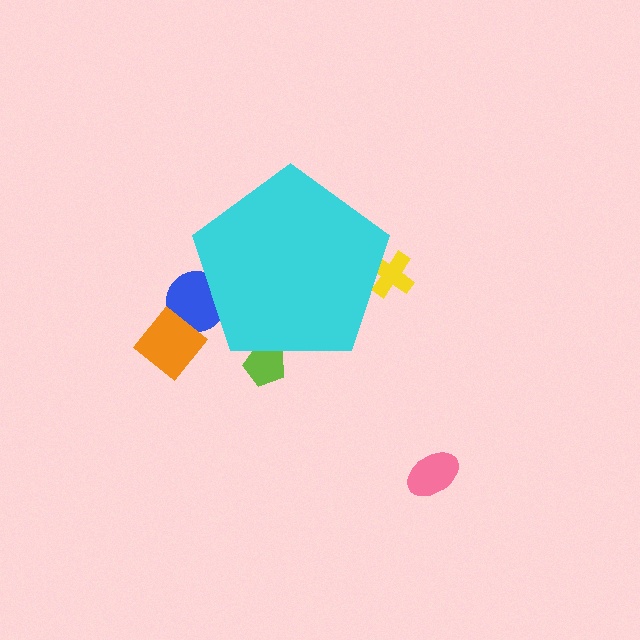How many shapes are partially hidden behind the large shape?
3 shapes are partially hidden.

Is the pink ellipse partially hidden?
No, the pink ellipse is fully visible.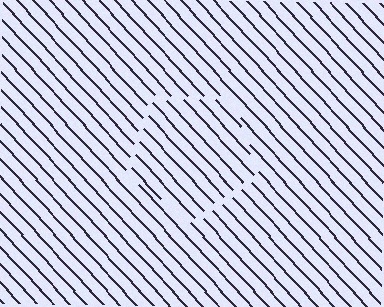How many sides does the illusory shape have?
5 sides — the line-ends trace a pentagon.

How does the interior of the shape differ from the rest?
The interior of the shape contains the same grating, shifted by half a period — the contour is defined by the phase discontinuity where line-ends from the inner and outer gratings abut.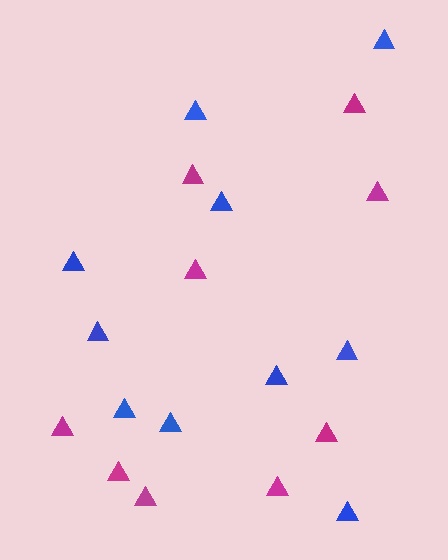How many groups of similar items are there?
There are 2 groups: one group of magenta triangles (9) and one group of blue triangles (10).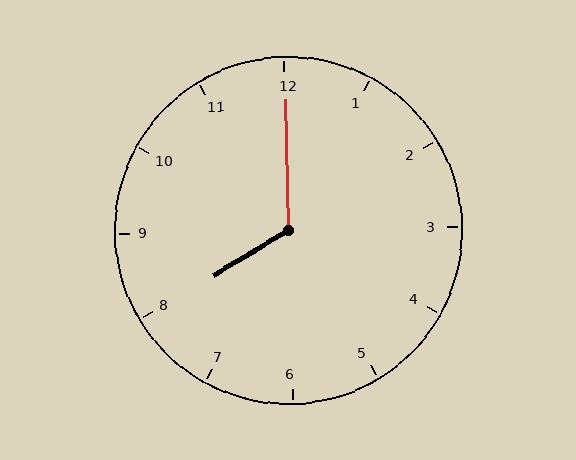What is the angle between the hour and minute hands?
Approximately 120 degrees.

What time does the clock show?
8:00.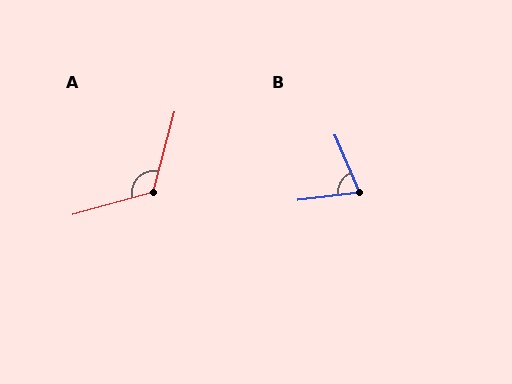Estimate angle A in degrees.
Approximately 120 degrees.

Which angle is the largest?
A, at approximately 120 degrees.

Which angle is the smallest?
B, at approximately 75 degrees.